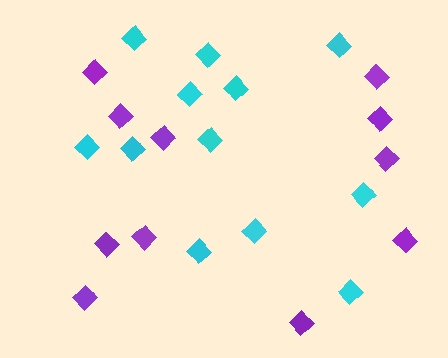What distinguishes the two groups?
There are 2 groups: one group of purple diamonds (11) and one group of cyan diamonds (12).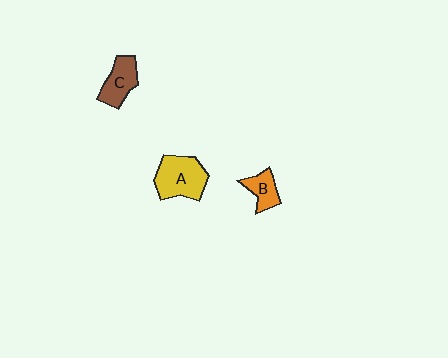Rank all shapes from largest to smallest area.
From largest to smallest: A (yellow), C (brown), B (orange).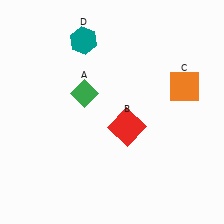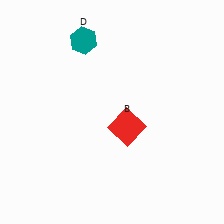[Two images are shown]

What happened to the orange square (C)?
The orange square (C) was removed in Image 2. It was in the top-right area of Image 1.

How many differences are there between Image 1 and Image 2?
There are 2 differences between the two images.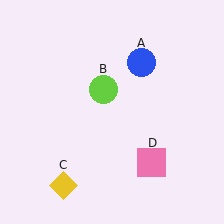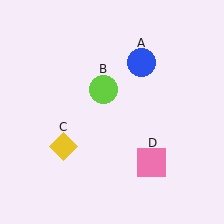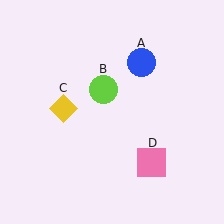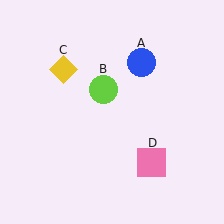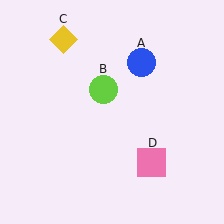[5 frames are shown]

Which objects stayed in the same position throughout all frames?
Blue circle (object A) and lime circle (object B) and pink square (object D) remained stationary.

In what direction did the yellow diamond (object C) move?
The yellow diamond (object C) moved up.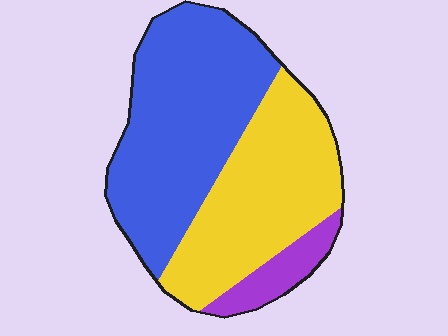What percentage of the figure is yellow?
Yellow takes up about two fifths (2/5) of the figure.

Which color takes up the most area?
Blue, at roughly 50%.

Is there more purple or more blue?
Blue.